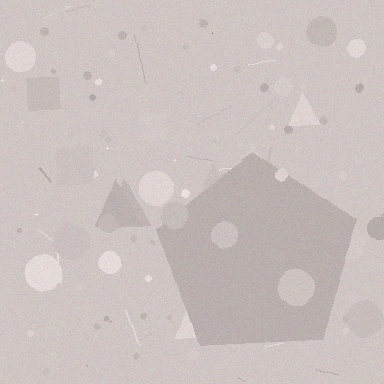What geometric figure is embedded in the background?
A pentagon is embedded in the background.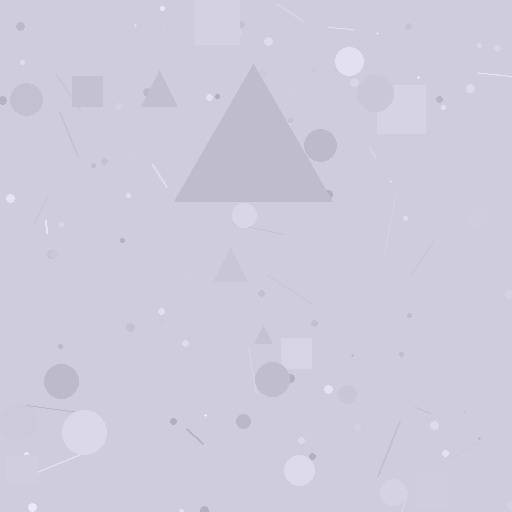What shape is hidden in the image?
A triangle is hidden in the image.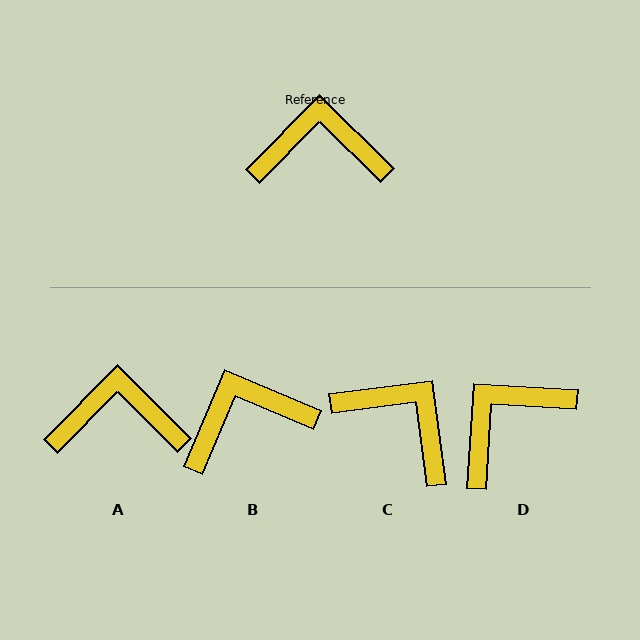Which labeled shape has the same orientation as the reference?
A.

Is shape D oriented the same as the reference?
No, it is off by about 41 degrees.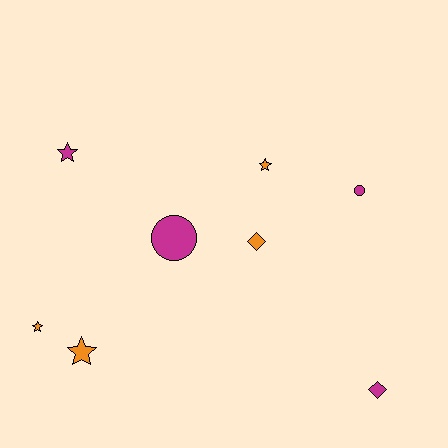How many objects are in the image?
There are 8 objects.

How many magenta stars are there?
There is 1 magenta star.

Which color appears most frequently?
Magenta, with 4 objects.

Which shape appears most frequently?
Star, with 4 objects.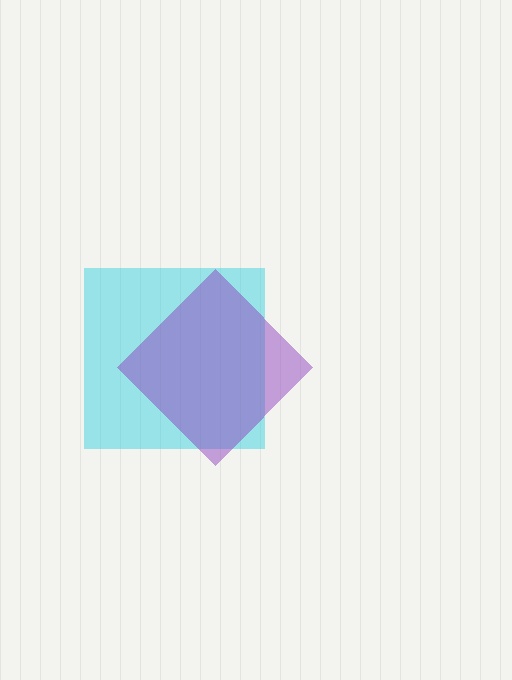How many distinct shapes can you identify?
There are 2 distinct shapes: a cyan square, a purple diamond.